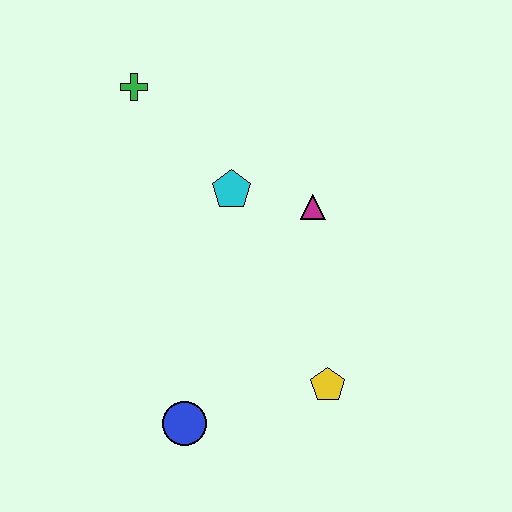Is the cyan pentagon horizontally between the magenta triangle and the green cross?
Yes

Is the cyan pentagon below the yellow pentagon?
No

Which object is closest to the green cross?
The cyan pentagon is closest to the green cross.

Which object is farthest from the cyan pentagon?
The blue circle is farthest from the cyan pentagon.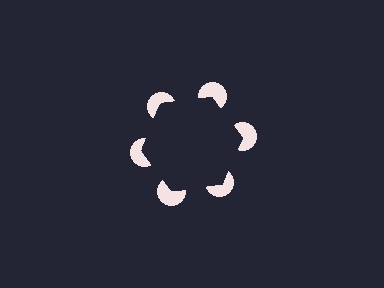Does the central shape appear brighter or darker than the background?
It typically appears slightly darker than the background, even though no actual brightness change is drawn.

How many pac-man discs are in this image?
There are 6 — one at each vertex of the illusory hexagon.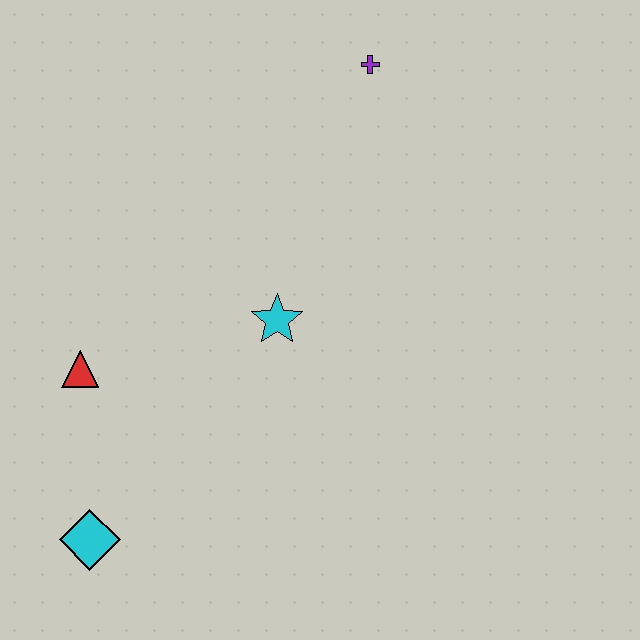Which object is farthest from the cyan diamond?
The purple cross is farthest from the cyan diamond.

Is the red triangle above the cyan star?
No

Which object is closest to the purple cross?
The cyan star is closest to the purple cross.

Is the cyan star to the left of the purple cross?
Yes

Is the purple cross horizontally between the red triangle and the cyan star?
No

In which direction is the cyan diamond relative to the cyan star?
The cyan diamond is below the cyan star.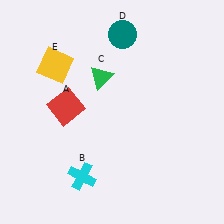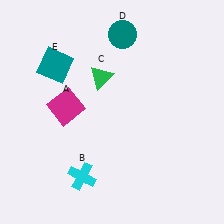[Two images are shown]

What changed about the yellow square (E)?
In Image 1, E is yellow. In Image 2, it changed to teal.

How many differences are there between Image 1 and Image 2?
There are 2 differences between the two images.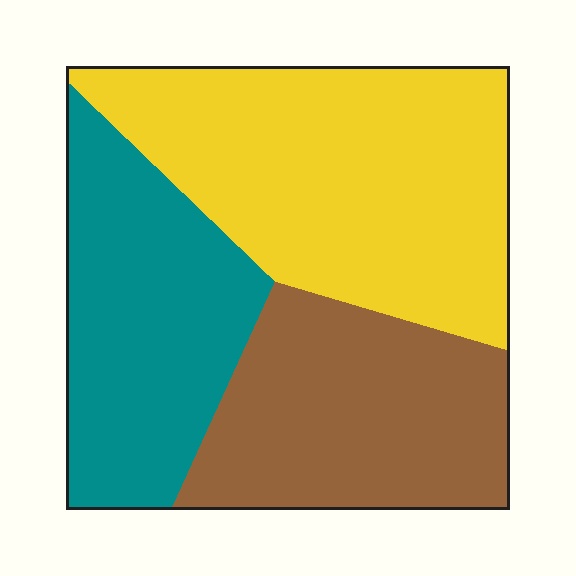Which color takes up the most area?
Yellow, at roughly 40%.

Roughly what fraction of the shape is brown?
Brown covers around 30% of the shape.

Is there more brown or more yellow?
Yellow.